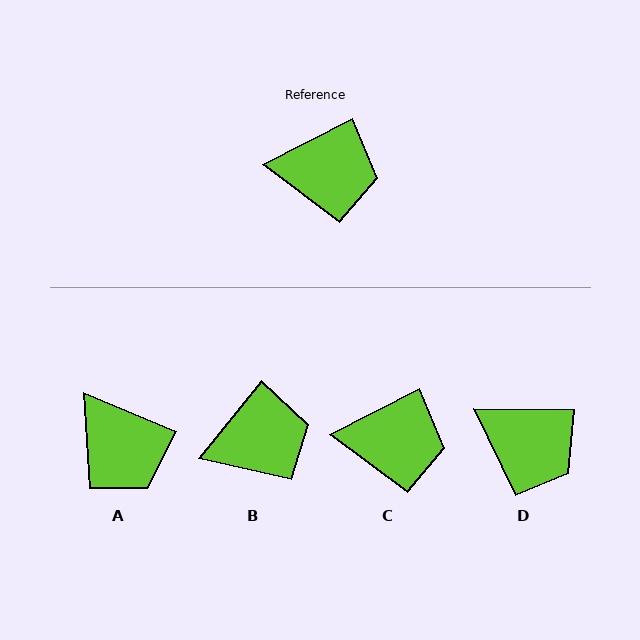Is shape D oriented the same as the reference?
No, it is off by about 28 degrees.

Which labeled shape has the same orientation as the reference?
C.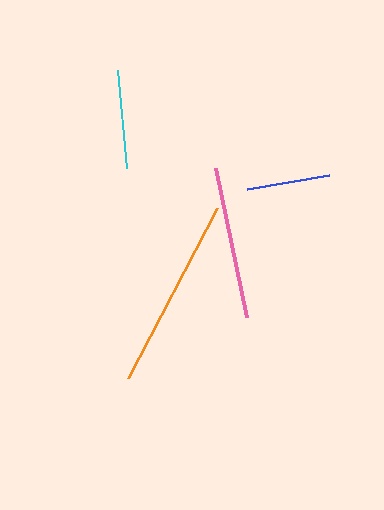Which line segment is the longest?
The orange line is the longest at approximately 191 pixels.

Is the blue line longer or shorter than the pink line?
The pink line is longer than the blue line.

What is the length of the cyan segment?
The cyan segment is approximately 99 pixels long.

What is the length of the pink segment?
The pink segment is approximately 153 pixels long.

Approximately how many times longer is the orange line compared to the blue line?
The orange line is approximately 2.3 times the length of the blue line.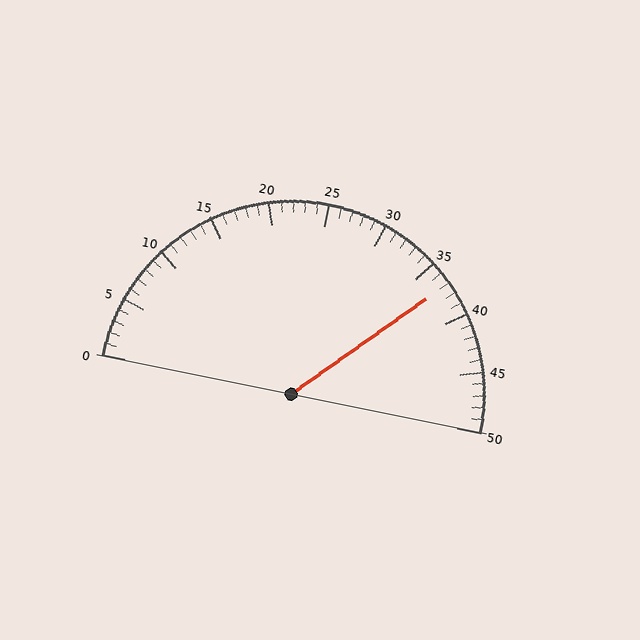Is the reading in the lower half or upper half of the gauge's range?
The reading is in the upper half of the range (0 to 50).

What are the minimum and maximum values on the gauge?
The gauge ranges from 0 to 50.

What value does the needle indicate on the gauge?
The needle indicates approximately 37.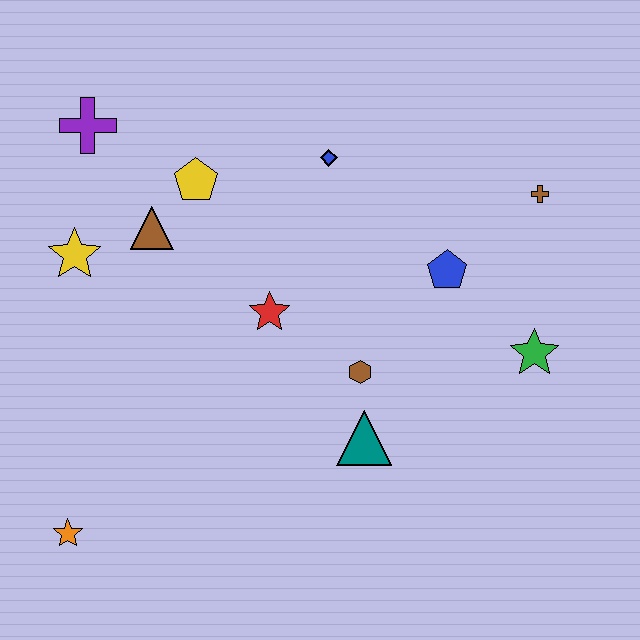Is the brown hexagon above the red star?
No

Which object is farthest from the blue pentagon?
The orange star is farthest from the blue pentagon.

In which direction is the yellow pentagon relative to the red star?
The yellow pentagon is above the red star.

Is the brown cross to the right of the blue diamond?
Yes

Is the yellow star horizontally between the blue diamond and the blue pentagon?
No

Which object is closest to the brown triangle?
The yellow pentagon is closest to the brown triangle.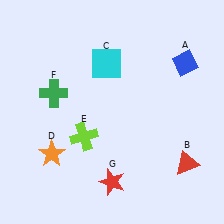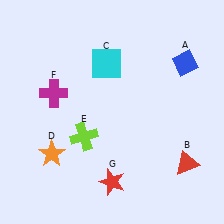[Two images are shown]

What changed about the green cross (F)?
In Image 1, F is green. In Image 2, it changed to magenta.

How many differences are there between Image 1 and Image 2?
There is 1 difference between the two images.